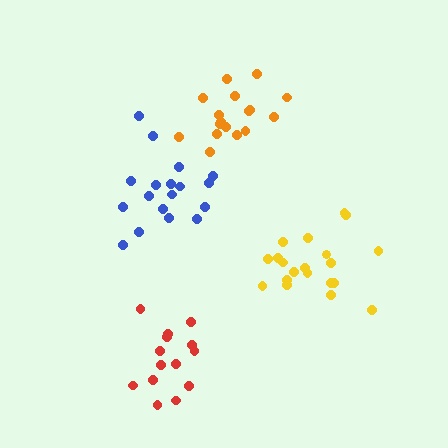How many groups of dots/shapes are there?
There are 4 groups.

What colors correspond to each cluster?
The clusters are colored: orange, blue, red, yellow.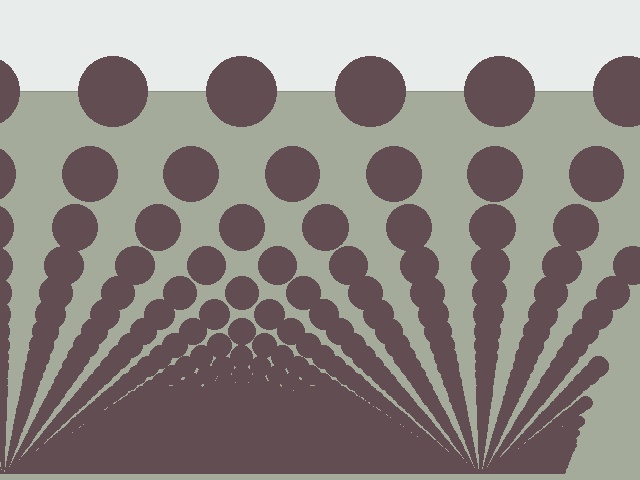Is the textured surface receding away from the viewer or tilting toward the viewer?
The surface appears to tilt toward the viewer. Texture elements get larger and sparser toward the top.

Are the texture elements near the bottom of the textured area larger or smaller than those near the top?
Smaller. The gradient is inverted — elements near the bottom are smaller and denser.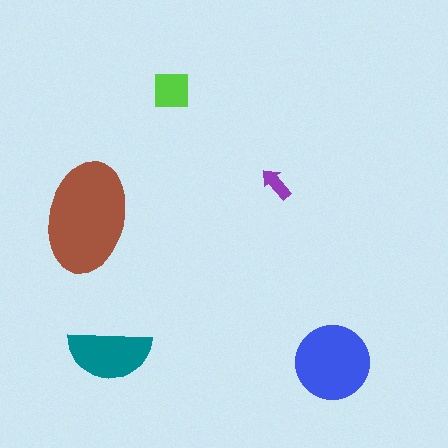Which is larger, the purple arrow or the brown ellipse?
The brown ellipse.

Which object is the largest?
The brown ellipse.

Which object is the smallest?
The purple arrow.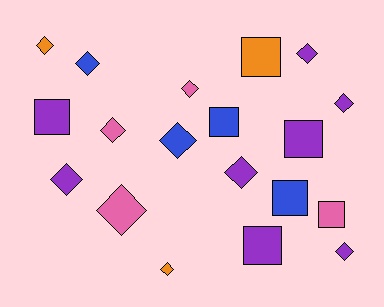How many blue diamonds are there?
There are 2 blue diamonds.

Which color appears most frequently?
Purple, with 8 objects.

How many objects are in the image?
There are 19 objects.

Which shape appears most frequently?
Diamond, with 12 objects.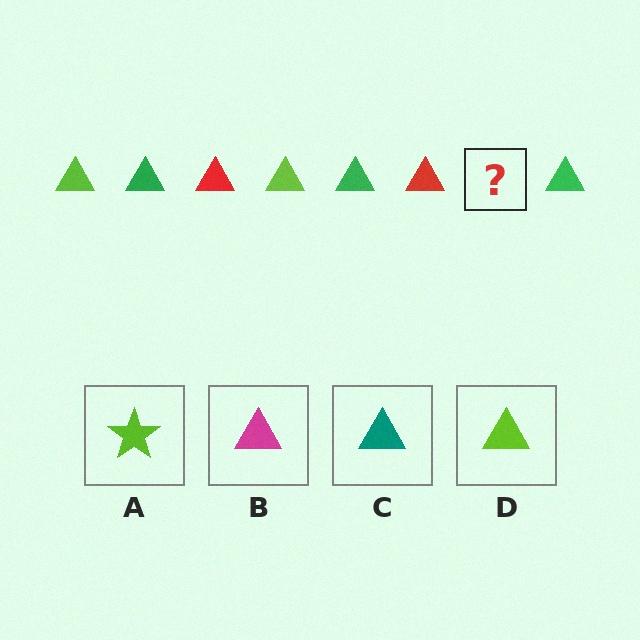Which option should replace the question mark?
Option D.